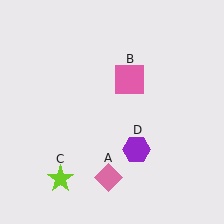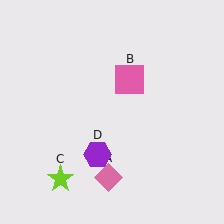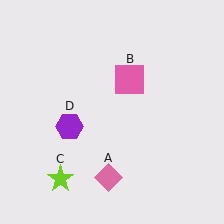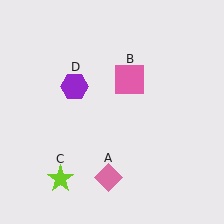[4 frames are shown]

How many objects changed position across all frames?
1 object changed position: purple hexagon (object D).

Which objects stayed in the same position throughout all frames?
Pink diamond (object A) and pink square (object B) and lime star (object C) remained stationary.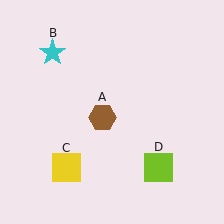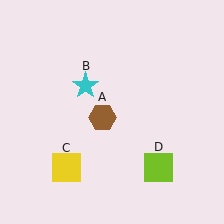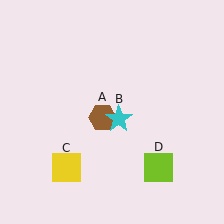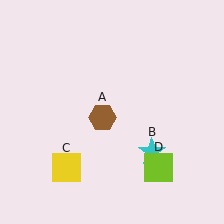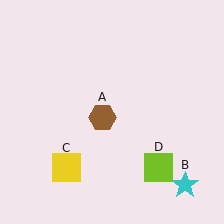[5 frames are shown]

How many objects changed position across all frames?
1 object changed position: cyan star (object B).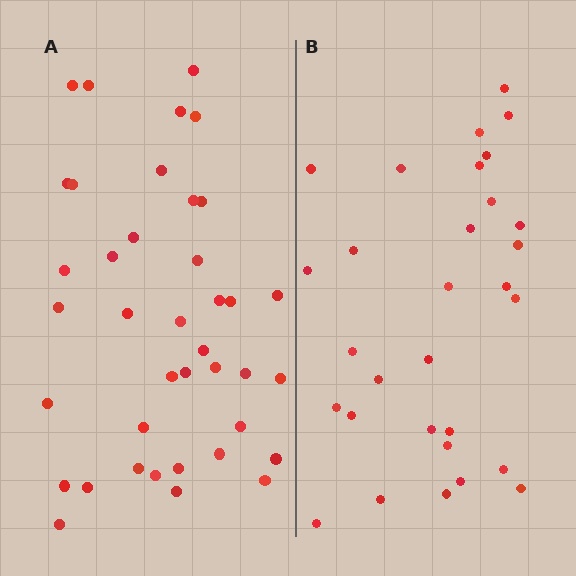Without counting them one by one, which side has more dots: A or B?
Region A (the left region) has more dots.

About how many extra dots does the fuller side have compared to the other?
Region A has roughly 8 or so more dots than region B.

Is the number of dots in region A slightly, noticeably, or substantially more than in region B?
Region A has noticeably more, but not dramatically so. The ratio is roughly 1.3 to 1.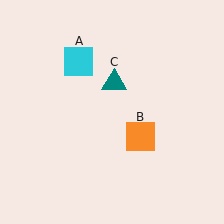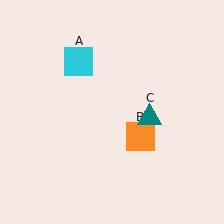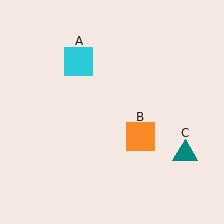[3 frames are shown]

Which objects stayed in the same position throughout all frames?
Cyan square (object A) and orange square (object B) remained stationary.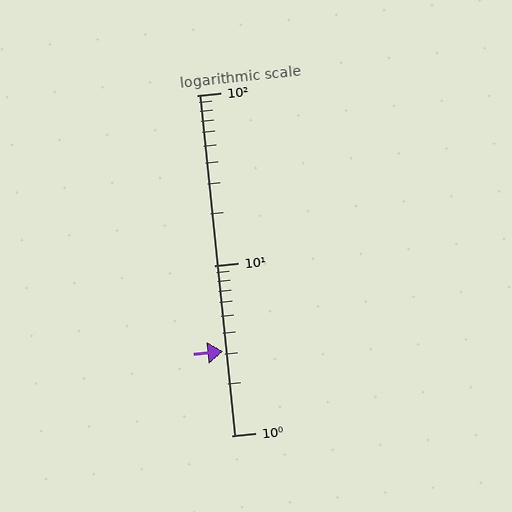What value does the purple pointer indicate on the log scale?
The pointer indicates approximately 3.1.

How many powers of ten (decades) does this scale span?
The scale spans 2 decades, from 1 to 100.